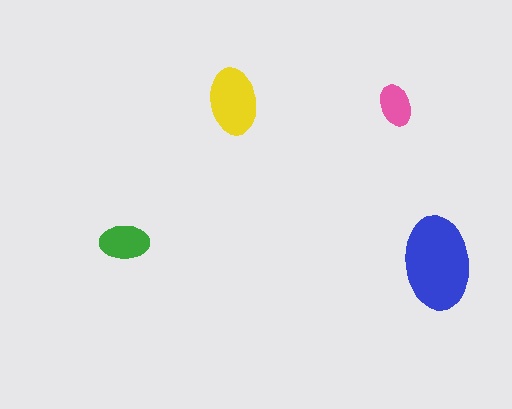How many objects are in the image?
There are 4 objects in the image.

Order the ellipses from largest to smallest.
the blue one, the yellow one, the green one, the pink one.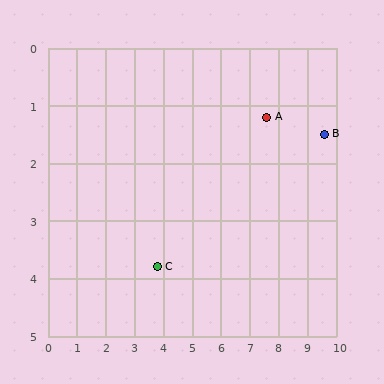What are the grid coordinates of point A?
Point A is at approximately (7.6, 1.2).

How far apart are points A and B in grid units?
Points A and B are about 2.0 grid units apart.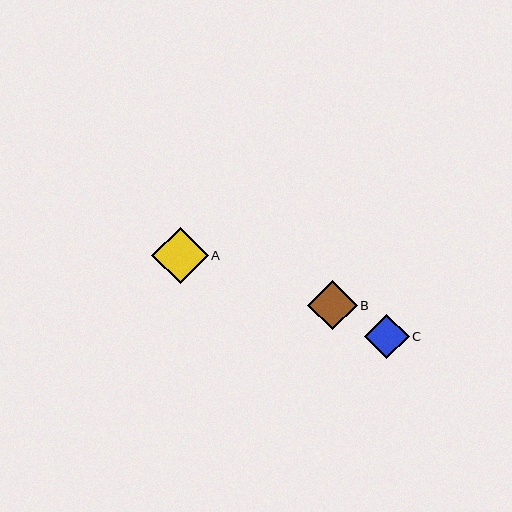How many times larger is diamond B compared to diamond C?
Diamond B is approximately 1.1 times the size of diamond C.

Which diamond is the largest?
Diamond A is the largest with a size of approximately 56 pixels.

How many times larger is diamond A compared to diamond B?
Diamond A is approximately 1.1 times the size of diamond B.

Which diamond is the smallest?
Diamond C is the smallest with a size of approximately 45 pixels.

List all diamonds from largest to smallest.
From largest to smallest: A, B, C.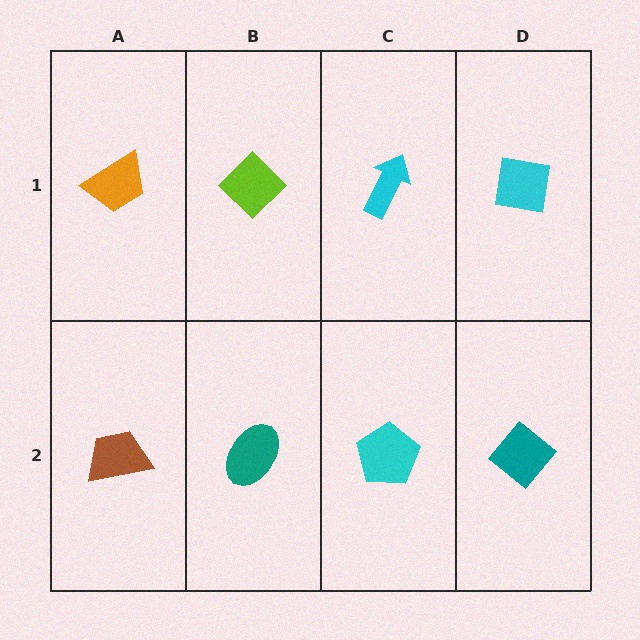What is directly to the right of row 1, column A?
A lime diamond.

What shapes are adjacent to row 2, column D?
A cyan square (row 1, column D), a cyan pentagon (row 2, column C).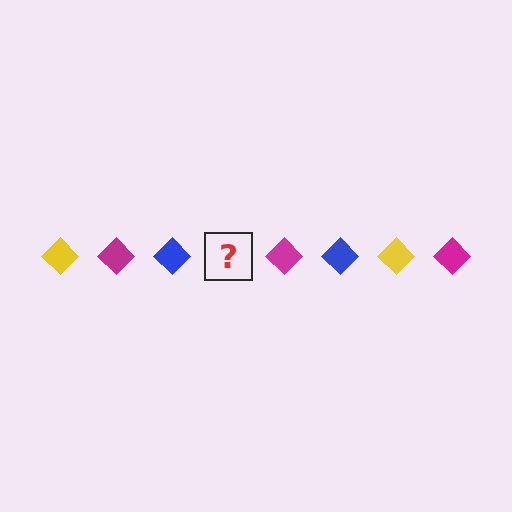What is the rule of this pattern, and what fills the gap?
The rule is that the pattern cycles through yellow, magenta, blue diamonds. The gap should be filled with a yellow diamond.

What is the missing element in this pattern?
The missing element is a yellow diamond.